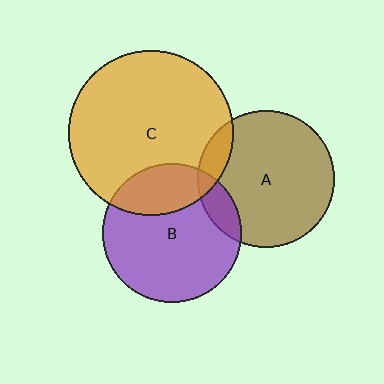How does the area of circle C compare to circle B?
Approximately 1.4 times.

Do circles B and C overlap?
Yes.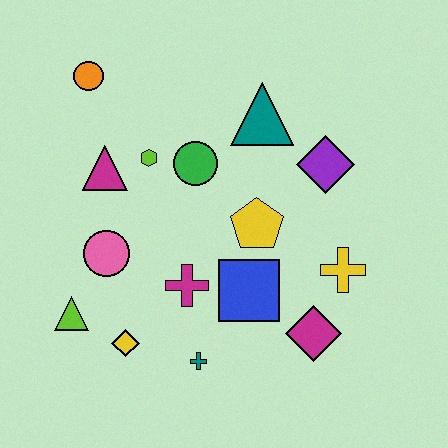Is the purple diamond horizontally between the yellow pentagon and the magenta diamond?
No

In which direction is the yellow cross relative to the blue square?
The yellow cross is to the right of the blue square.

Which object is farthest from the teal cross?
The orange circle is farthest from the teal cross.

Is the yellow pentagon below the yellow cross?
No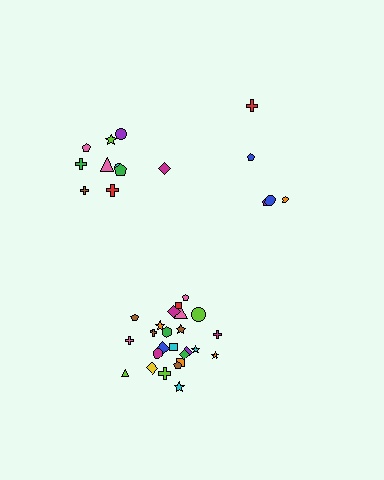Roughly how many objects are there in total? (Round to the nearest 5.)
Roughly 40 objects in total.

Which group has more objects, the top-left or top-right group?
The top-left group.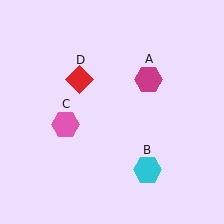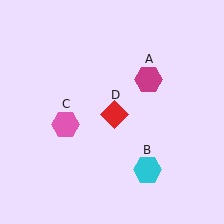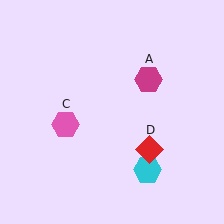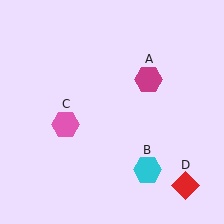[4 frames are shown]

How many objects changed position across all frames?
1 object changed position: red diamond (object D).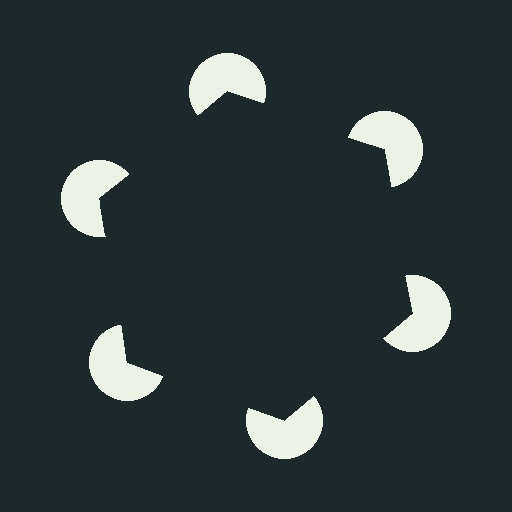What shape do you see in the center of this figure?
An illusory hexagon — its edges are inferred from the aligned wedge cuts in the pac-man discs, not physically drawn.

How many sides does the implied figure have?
6 sides.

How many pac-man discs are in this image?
There are 6 — one at each vertex of the illusory hexagon.